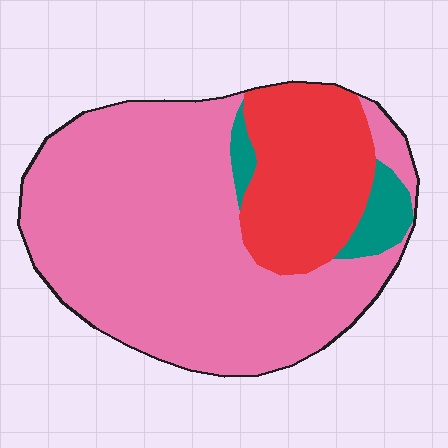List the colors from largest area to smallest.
From largest to smallest: pink, red, teal.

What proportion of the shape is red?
Red covers about 25% of the shape.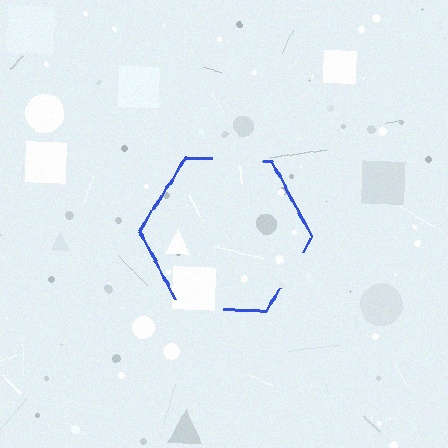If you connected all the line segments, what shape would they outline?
They would outline a hexagon.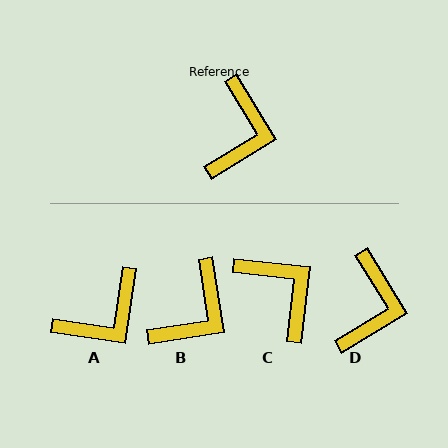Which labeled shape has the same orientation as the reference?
D.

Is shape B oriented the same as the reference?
No, it is off by about 22 degrees.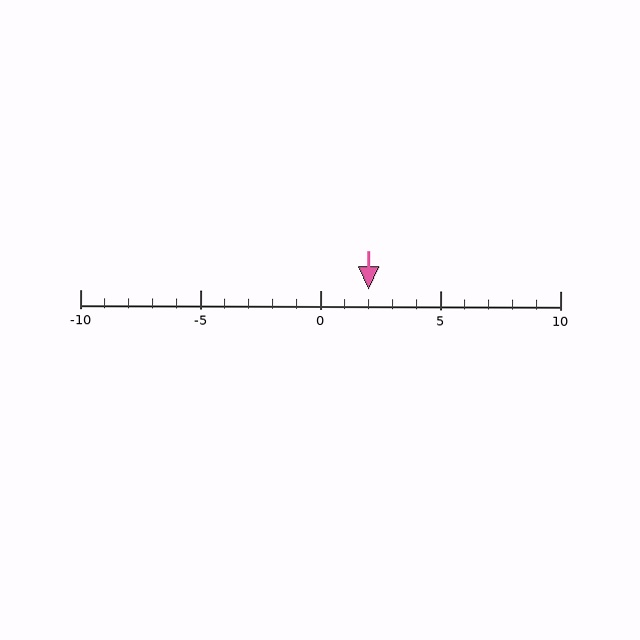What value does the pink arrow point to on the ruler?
The pink arrow points to approximately 2.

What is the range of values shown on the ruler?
The ruler shows values from -10 to 10.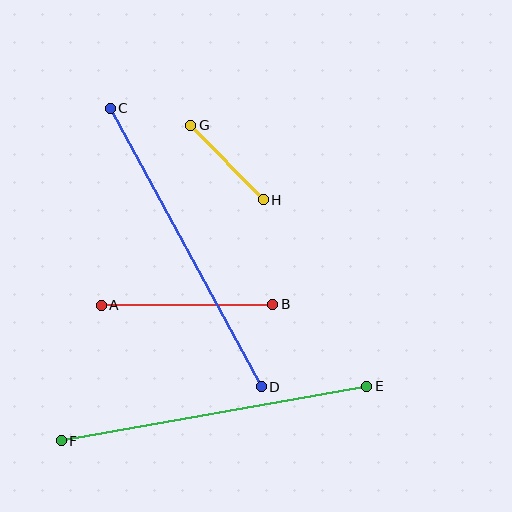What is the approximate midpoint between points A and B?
The midpoint is at approximately (187, 305) pixels.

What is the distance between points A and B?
The distance is approximately 171 pixels.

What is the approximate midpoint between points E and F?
The midpoint is at approximately (214, 414) pixels.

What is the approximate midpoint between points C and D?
The midpoint is at approximately (186, 248) pixels.